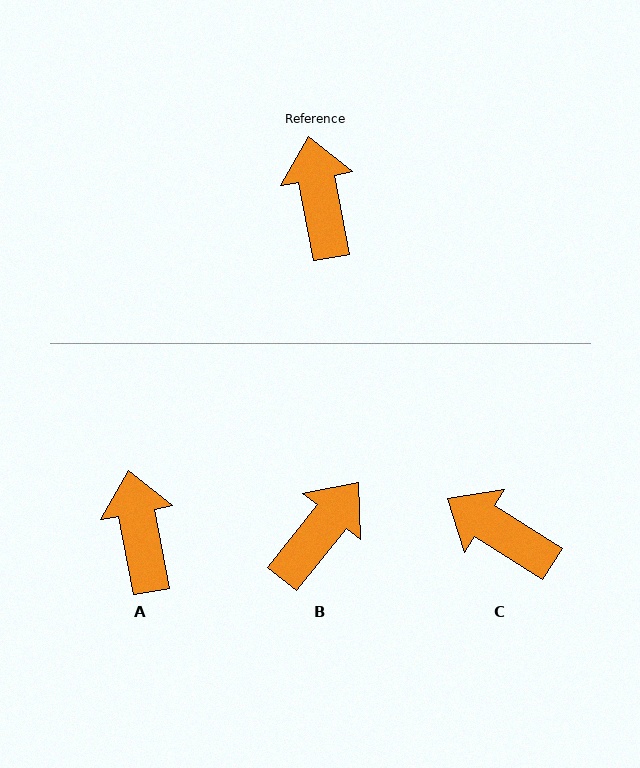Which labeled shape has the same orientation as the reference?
A.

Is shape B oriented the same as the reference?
No, it is off by about 49 degrees.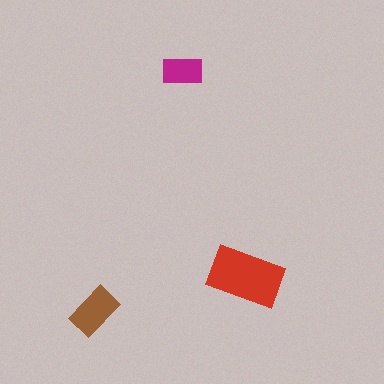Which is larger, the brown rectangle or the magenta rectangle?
The brown one.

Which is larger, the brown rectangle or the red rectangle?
The red one.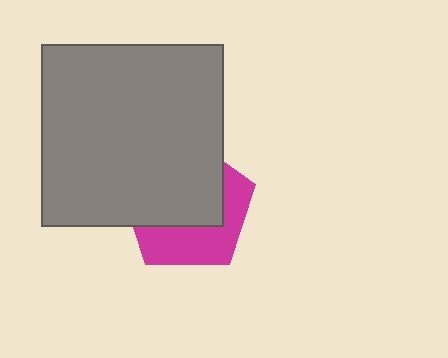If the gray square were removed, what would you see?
You would see the complete magenta pentagon.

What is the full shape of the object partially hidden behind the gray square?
The partially hidden object is a magenta pentagon.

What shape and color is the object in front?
The object in front is a gray square.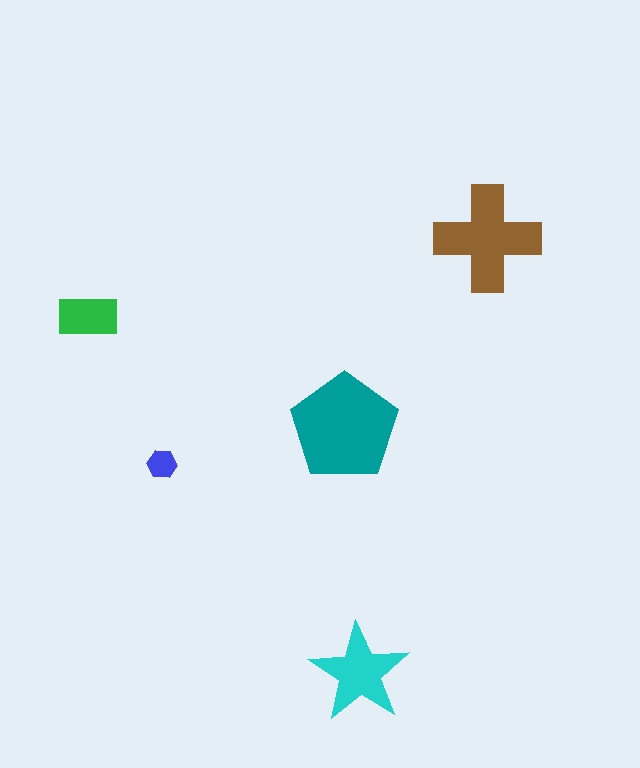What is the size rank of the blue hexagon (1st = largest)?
5th.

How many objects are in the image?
There are 5 objects in the image.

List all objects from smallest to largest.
The blue hexagon, the green rectangle, the cyan star, the brown cross, the teal pentagon.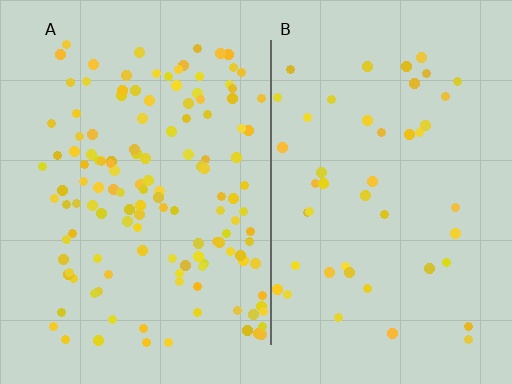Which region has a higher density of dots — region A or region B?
A (the left).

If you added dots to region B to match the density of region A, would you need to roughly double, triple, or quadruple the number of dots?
Approximately triple.